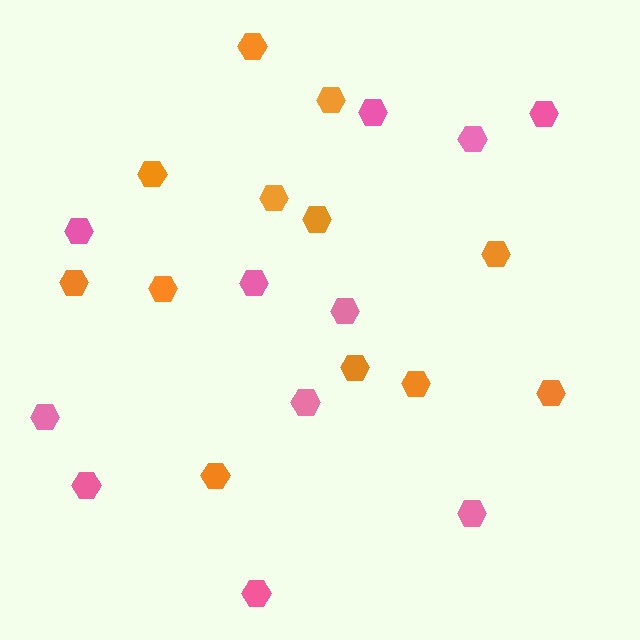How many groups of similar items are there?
There are 2 groups: one group of orange hexagons (12) and one group of pink hexagons (11).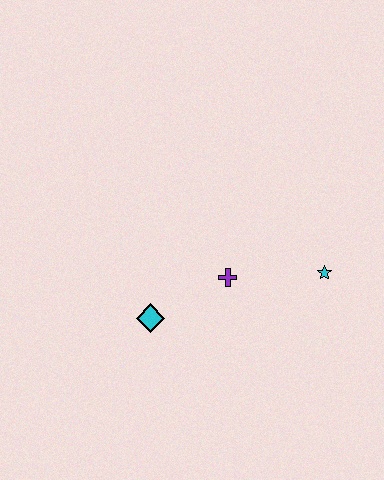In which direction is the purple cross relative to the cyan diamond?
The purple cross is to the right of the cyan diamond.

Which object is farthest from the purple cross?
The cyan star is farthest from the purple cross.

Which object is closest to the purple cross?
The cyan diamond is closest to the purple cross.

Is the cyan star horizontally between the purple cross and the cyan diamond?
No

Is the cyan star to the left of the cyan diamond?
No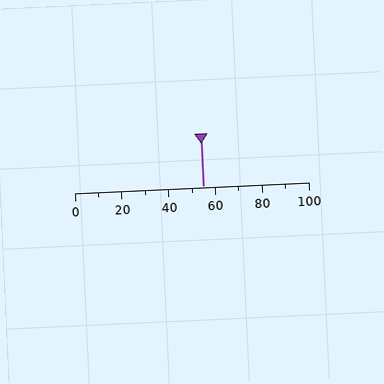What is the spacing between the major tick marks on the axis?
The major ticks are spaced 20 apart.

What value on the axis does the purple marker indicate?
The marker indicates approximately 55.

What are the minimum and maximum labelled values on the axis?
The axis runs from 0 to 100.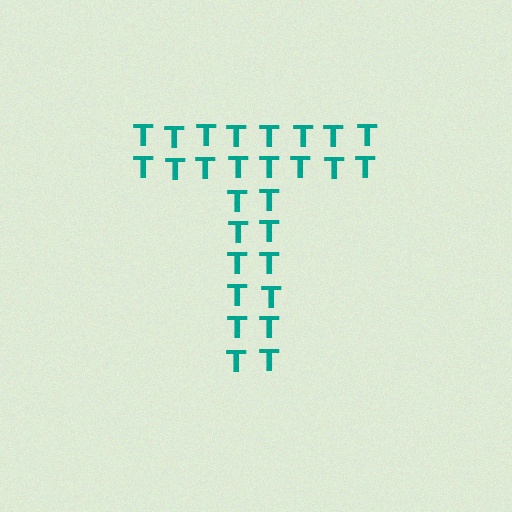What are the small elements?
The small elements are letter T's.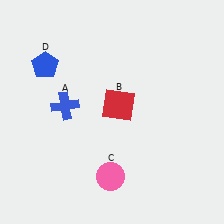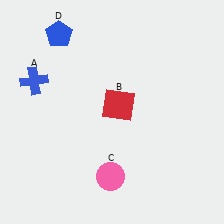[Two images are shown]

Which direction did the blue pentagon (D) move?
The blue pentagon (D) moved up.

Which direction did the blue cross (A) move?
The blue cross (A) moved left.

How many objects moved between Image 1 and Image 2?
2 objects moved between the two images.